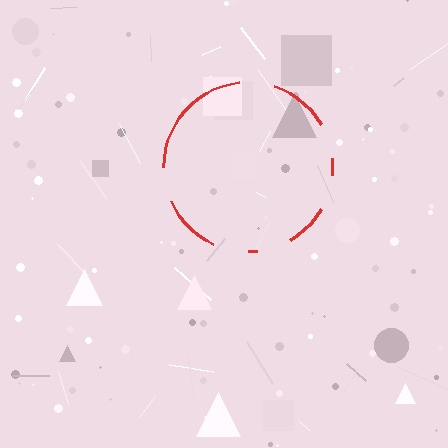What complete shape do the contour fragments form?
The contour fragments form a circle.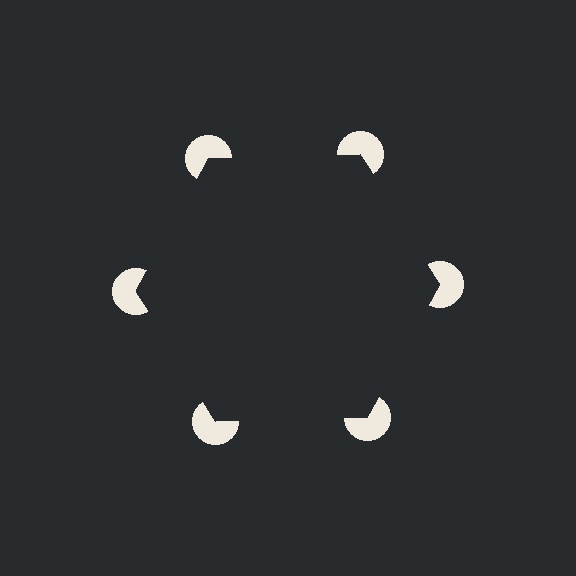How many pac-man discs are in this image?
There are 6 — one at each vertex of the illusory hexagon.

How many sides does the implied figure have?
6 sides.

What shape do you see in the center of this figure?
An illusory hexagon — its edges are inferred from the aligned wedge cuts in the pac-man discs, not physically drawn.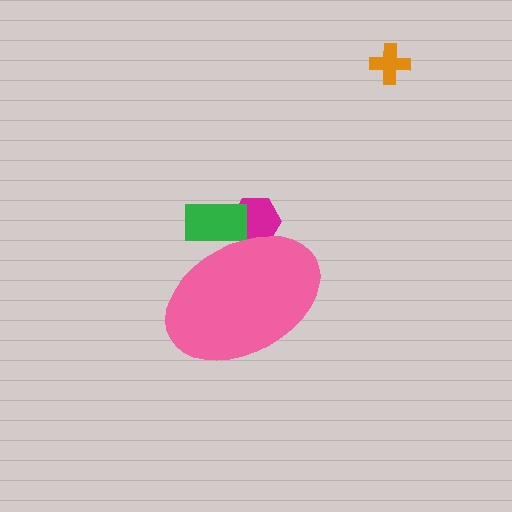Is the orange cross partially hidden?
No, the orange cross is fully visible.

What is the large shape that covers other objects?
A pink ellipse.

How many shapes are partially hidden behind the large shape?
2 shapes are partially hidden.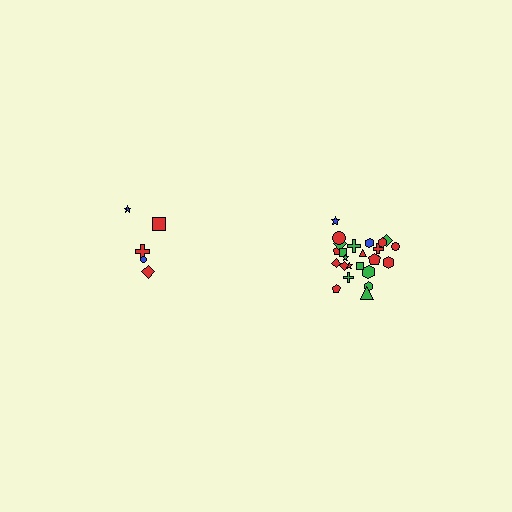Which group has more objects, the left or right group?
The right group.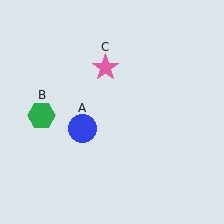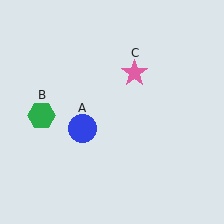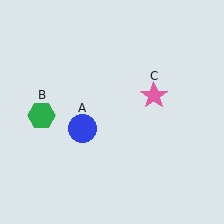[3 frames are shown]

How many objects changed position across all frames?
1 object changed position: pink star (object C).